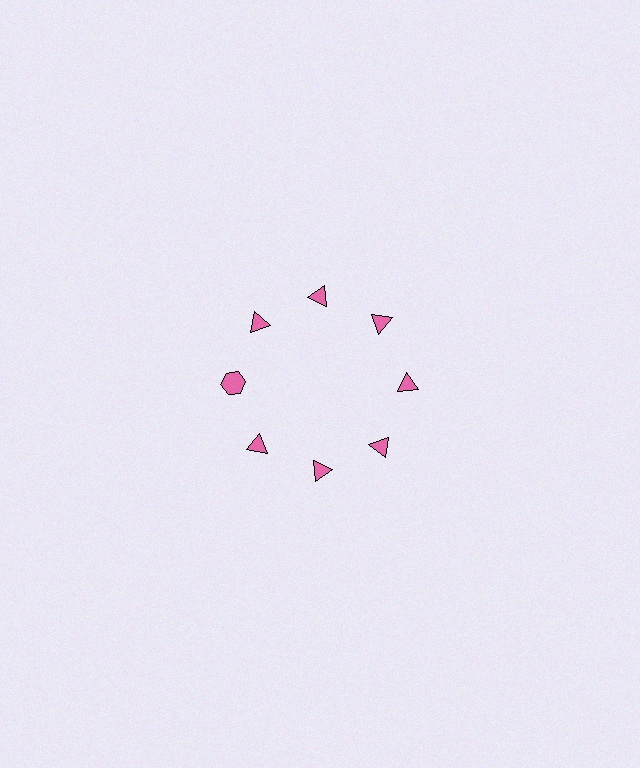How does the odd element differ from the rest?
It has a different shape: hexagon instead of triangle.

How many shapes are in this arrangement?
There are 8 shapes arranged in a ring pattern.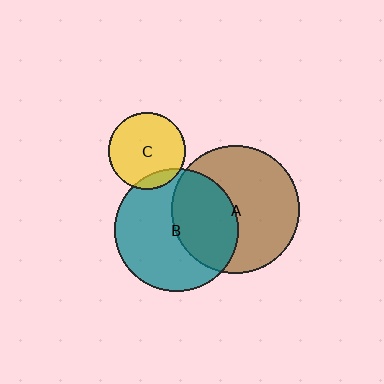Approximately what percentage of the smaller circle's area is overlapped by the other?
Approximately 40%.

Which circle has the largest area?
Circle A (brown).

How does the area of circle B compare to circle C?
Approximately 2.6 times.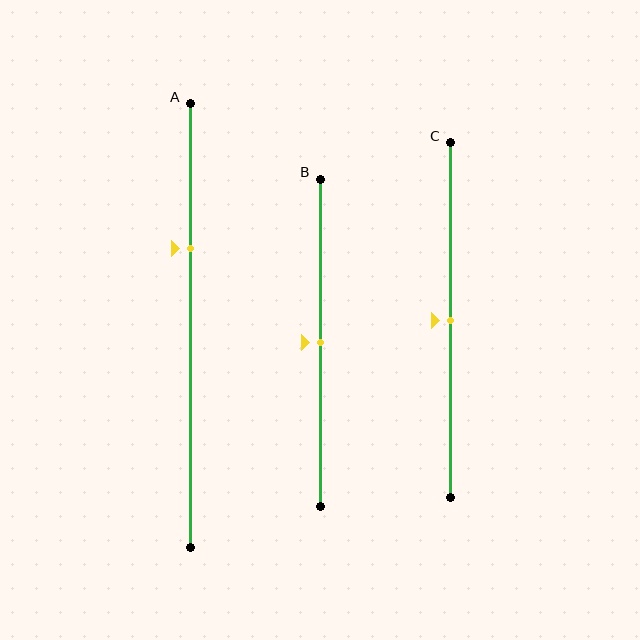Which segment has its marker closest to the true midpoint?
Segment B has its marker closest to the true midpoint.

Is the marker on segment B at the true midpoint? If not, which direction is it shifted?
Yes, the marker on segment B is at the true midpoint.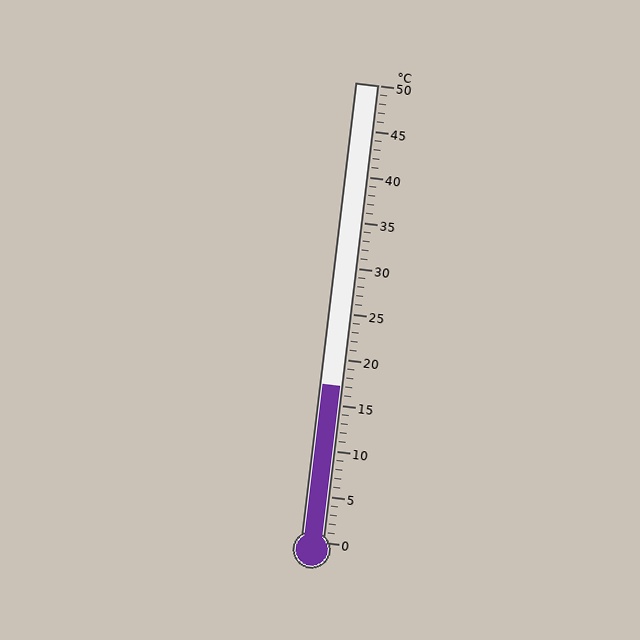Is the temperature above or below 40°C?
The temperature is below 40°C.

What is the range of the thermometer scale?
The thermometer scale ranges from 0°C to 50°C.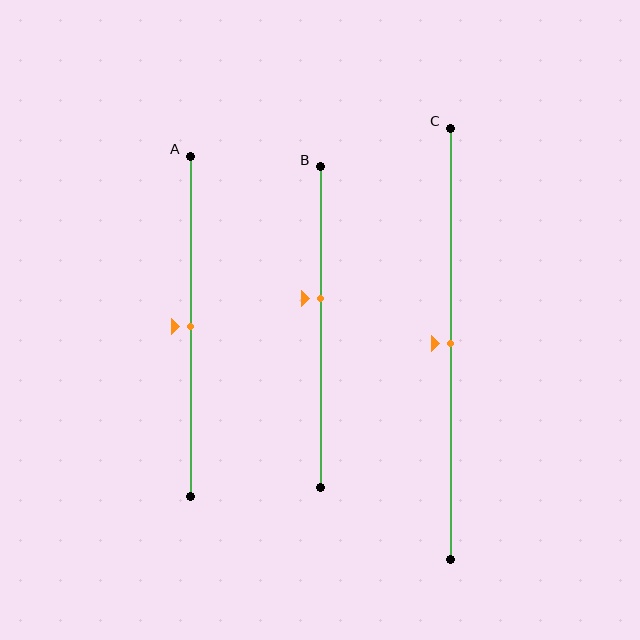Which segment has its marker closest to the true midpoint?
Segment A has its marker closest to the true midpoint.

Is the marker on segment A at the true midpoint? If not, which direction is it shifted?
Yes, the marker on segment A is at the true midpoint.